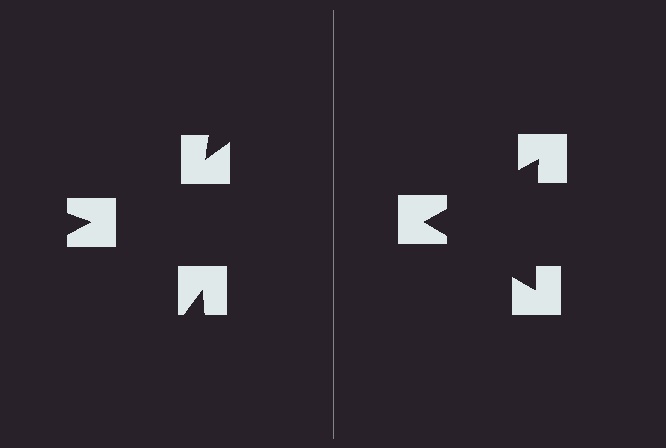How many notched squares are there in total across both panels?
6 — 3 on each side.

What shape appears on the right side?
An illusory triangle.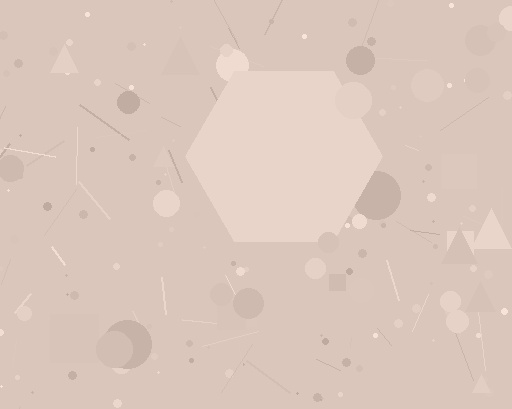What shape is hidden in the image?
A hexagon is hidden in the image.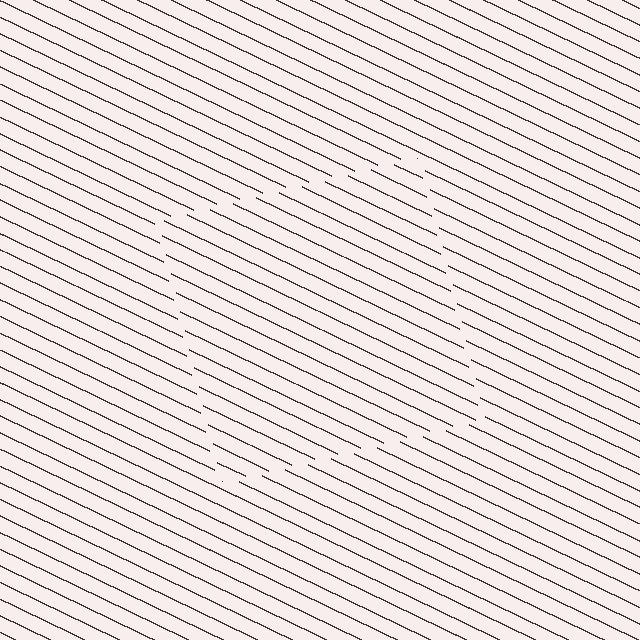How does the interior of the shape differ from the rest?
The interior of the shape contains the same grating, shifted by half a period — the contour is defined by the phase discontinuity where line-ends from the inner and outer gratings abut.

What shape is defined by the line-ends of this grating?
An illusory square. The interior of the shape contains the same grating, shifted by half a period — the contour is defined by the phase discontinuity where line-ends from the inner and outer gratings abut.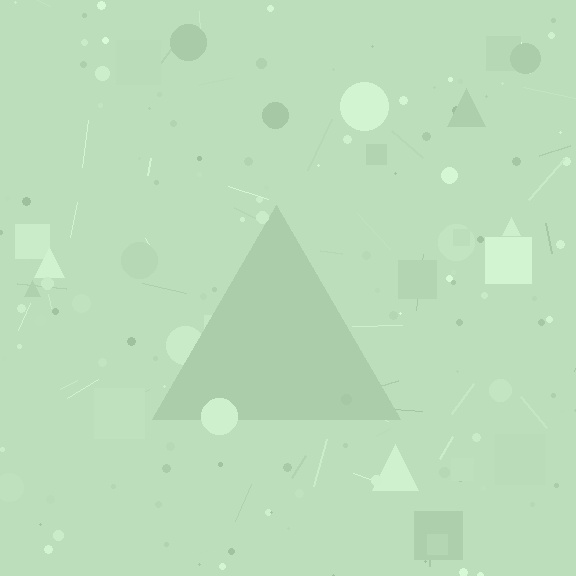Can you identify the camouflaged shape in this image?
The camouflaged shape is a triangle.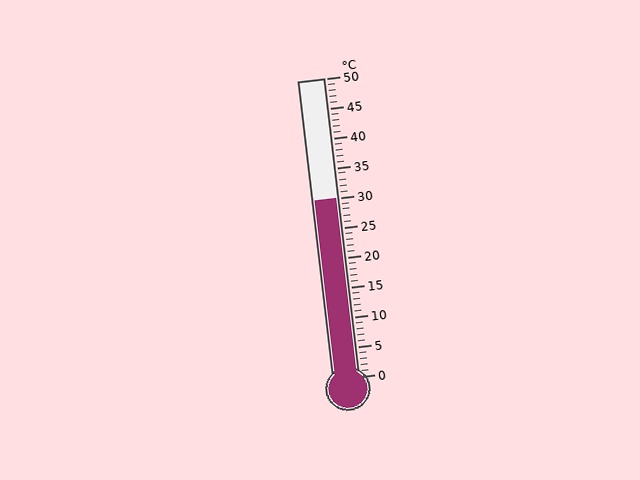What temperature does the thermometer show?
The thermometer shows approximately 30°C.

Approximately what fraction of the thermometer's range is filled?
The thermometer is filled to approximately 60% of its range.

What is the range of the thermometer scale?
The thermometer scale ranges from 0°C to 50°C.